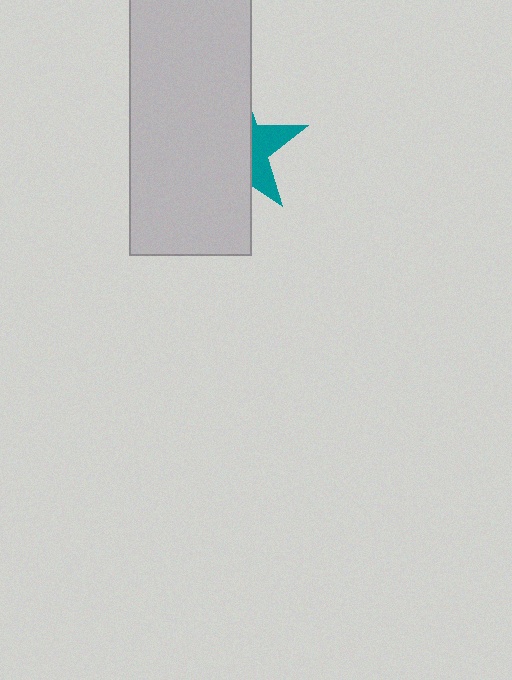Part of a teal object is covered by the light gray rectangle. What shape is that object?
It is a star.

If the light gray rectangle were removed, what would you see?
You would see the complete teal star.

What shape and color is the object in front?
The object in front is a light gray rectangle.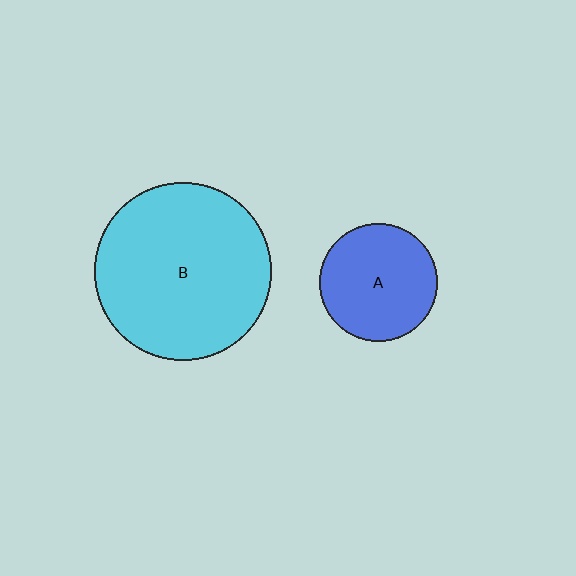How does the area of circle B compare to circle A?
Approximately 2.2 times.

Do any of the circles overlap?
No, none of the circles overlap.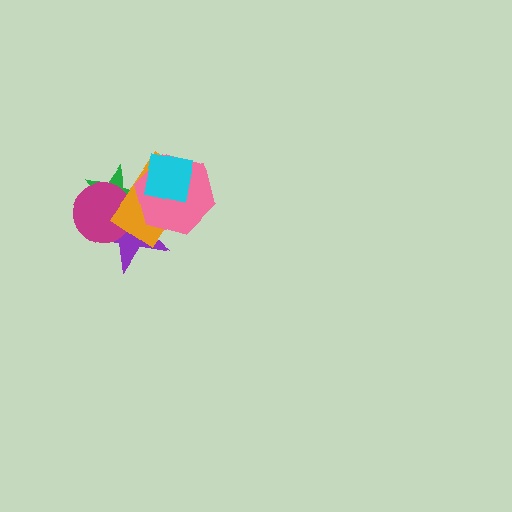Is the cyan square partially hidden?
No, no other shape covers it.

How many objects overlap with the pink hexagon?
4 objects overlap with the pink hexagon.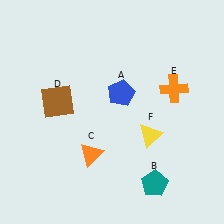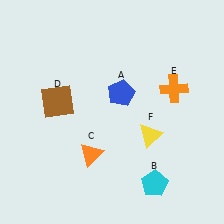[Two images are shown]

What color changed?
The pentagon (B) changed from teal in Image 1 to cyan in Image 2.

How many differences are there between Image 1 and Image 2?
There is 1 difference between the two images.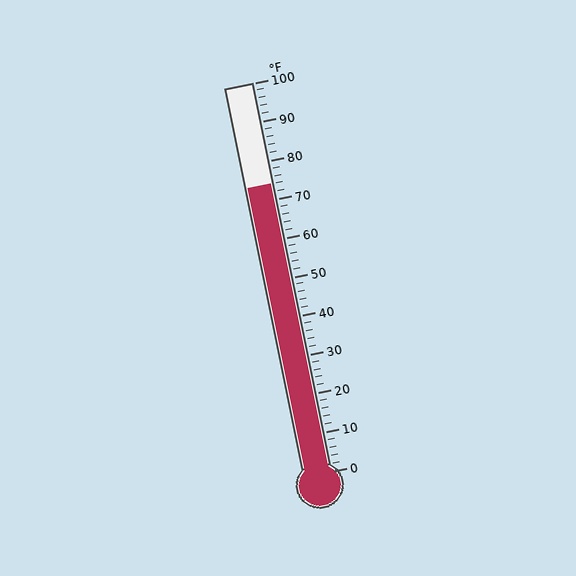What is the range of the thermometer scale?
The thermometer scale ranges from 0°F to 100°F.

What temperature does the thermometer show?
The thermometer shows approximately 74°F.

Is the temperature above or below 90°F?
The temperature is below 90°F.